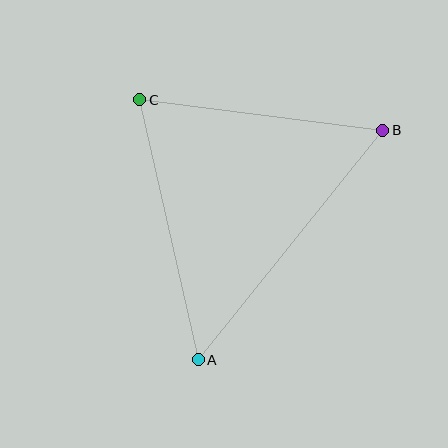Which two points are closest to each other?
Points B and C are closest to each other.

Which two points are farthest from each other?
Points A and B are farthest from each other.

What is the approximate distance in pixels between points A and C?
The distance between A and C is approximately 266 pixels.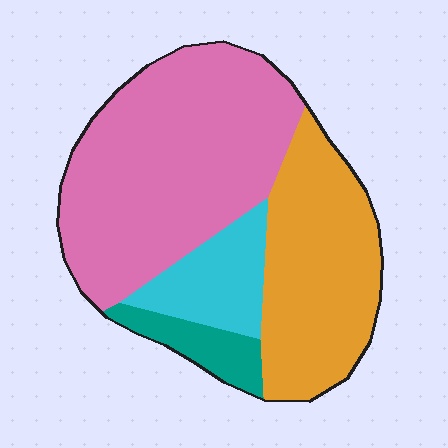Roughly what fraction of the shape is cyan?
Cyan covers 12% of the shape.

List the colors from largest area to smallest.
From largest to smallest: pink, orange, cyan, teal.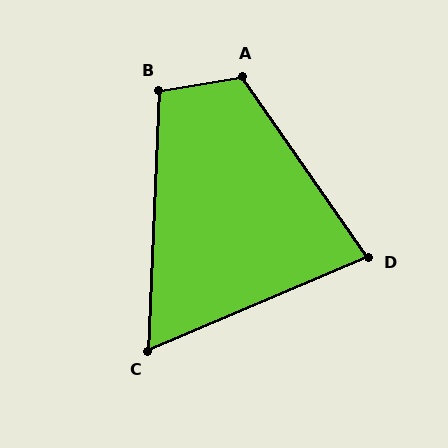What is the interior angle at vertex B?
Approximately 102 degrees (obtuse).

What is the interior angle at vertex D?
Approximately 78 degrees (acute).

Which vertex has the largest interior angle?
A, at approximately 115 degrees.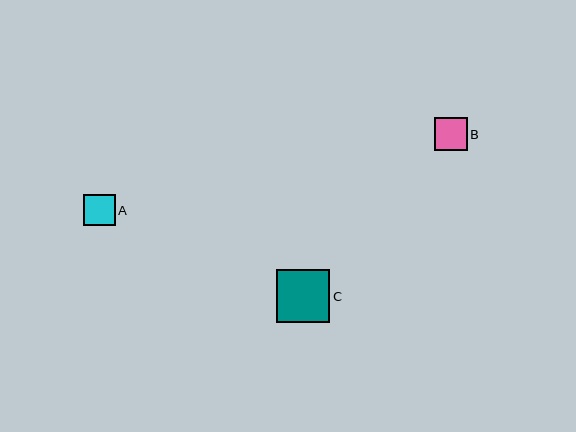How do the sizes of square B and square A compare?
Square B and square A are approximately the same size.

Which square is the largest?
Square C is the largest with a size of approximately 53 pixels.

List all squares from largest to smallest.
From largest to smallest: C, B, A.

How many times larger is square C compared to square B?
Square C is approximately 1.6 times the size of square B.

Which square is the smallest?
Square A is the smallest with a size of approximately 31 pixels.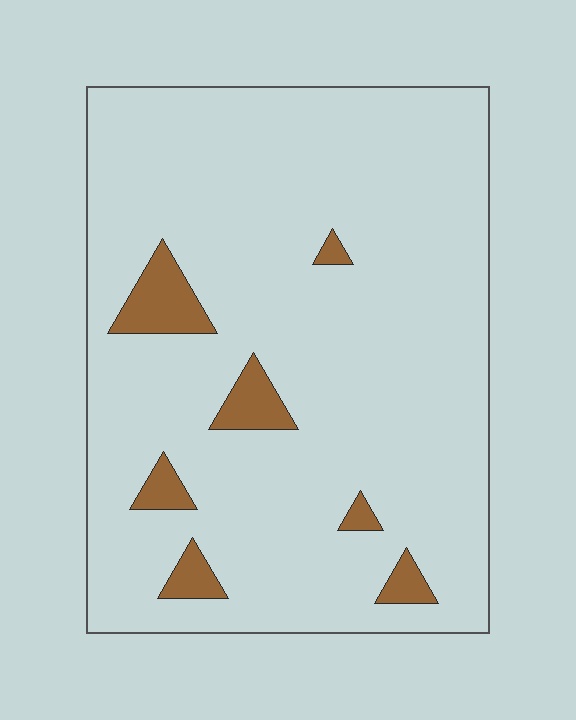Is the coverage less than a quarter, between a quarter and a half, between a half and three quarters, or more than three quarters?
Less than a quarter.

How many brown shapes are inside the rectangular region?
7.